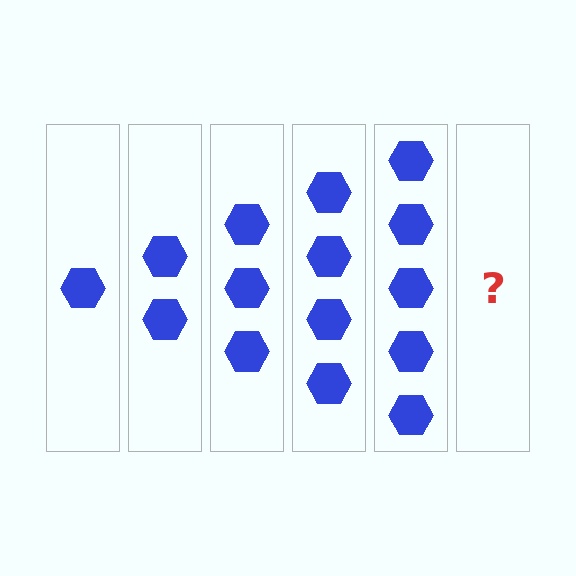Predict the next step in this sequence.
The next step is 6 hexagons.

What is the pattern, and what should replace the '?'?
The pattern is that each step adds one more hexagon. The '?' should be 6 hexagons.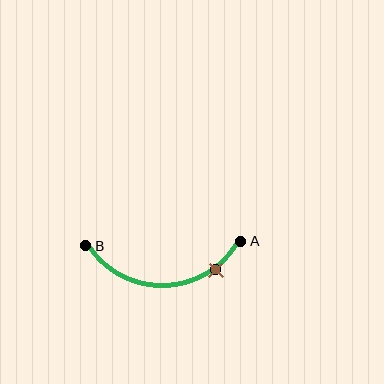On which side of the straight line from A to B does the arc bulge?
The arc bulges below the straight line connecting A and B.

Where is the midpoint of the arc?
The arc midpoint is the point on the curve farthest from the straight line joining A and B. It sits below that line.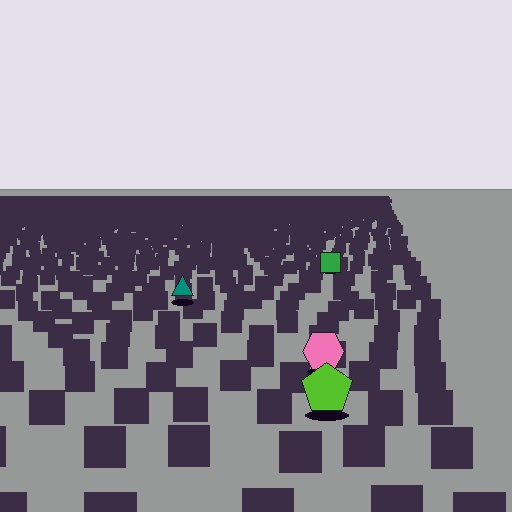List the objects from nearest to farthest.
From nearest to farthest: the lime pentagon, the pink hexagon, the teal triangle, the green square.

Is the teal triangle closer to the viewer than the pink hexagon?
No. The pink hexagon is closer — you can tell from the texture gradient: the ground texture is coarser near it.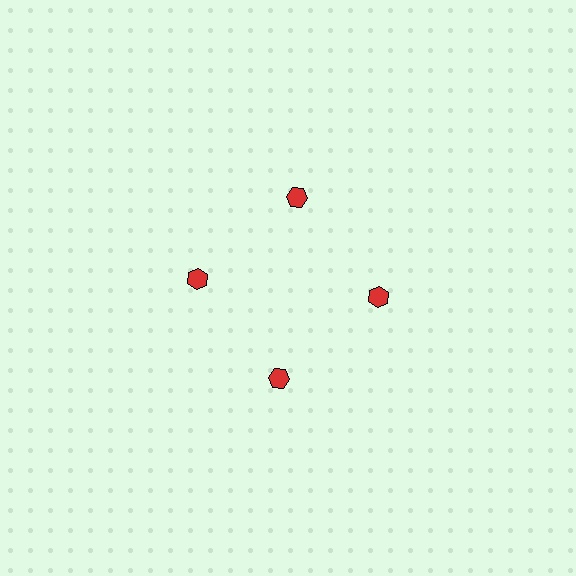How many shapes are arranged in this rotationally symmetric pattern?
There are 4 shapes, arranged in 4 groups of 1.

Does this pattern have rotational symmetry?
Yes, this pattern has 4-fold rotational symmetry. It looks the same after rotating 90 degrees around the center.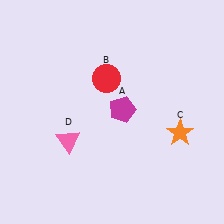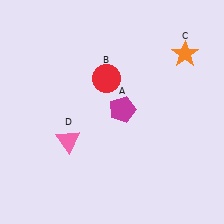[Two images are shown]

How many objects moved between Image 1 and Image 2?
1 object moved between the two images.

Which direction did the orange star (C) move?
The orange star (C) moved up.